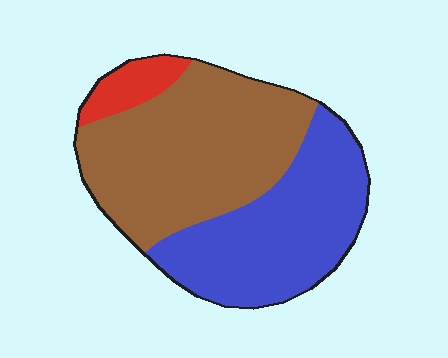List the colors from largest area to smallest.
From largest to smallest: brown, blue, red.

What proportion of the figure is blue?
Blue covers around 40% of the figure.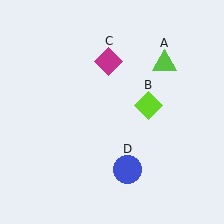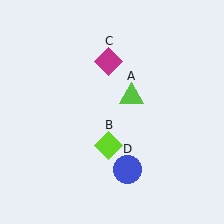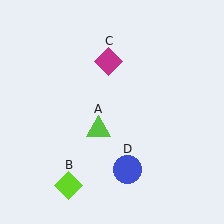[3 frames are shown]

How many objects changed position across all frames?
2 objects changed position: lime triangle (object A), lime diamond (object B).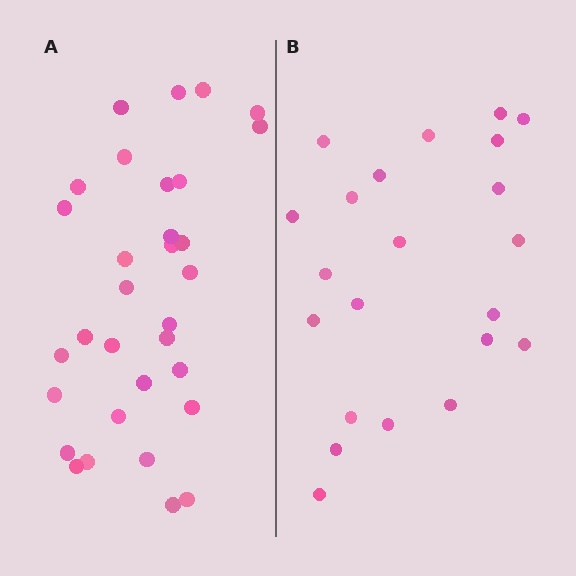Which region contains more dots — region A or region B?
Region A (the left region) has more dots.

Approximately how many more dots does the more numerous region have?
Region A has roughly 10 or so more dots than region B.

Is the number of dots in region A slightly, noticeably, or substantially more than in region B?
Region A has substantially more. The ratio is roughly 1.5 to 1.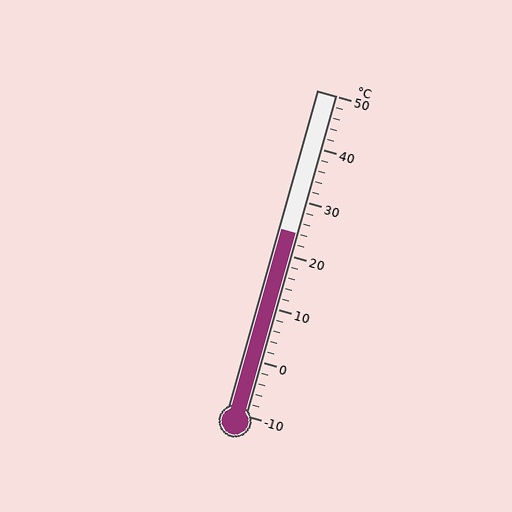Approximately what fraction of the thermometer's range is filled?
The thermometer is filled to approximately 55% of its range.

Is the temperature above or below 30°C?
The temperature is below 30°C.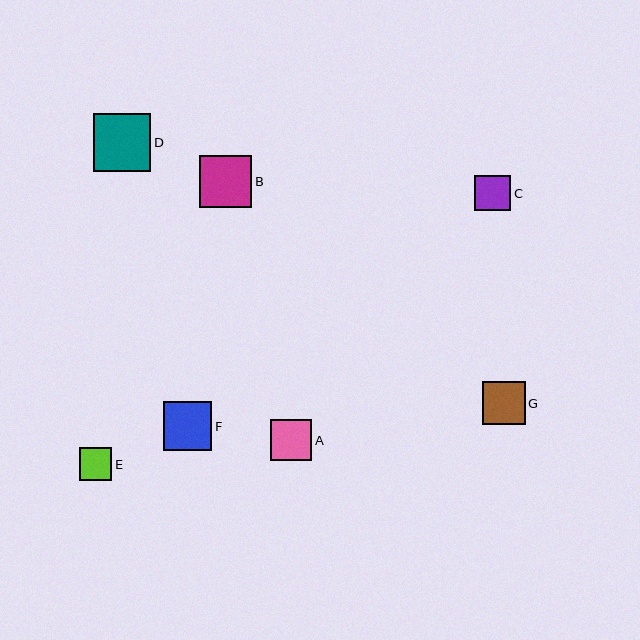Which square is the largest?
Square D is the largest with a size of approximately 58 pixels.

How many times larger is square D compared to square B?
Square D is approximately 1.1 times the size of square B.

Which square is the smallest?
Square E is the smallest with a size of approximately 32 pixels.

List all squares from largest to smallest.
From largest to smallest: D, B, F, G, A, C, E.